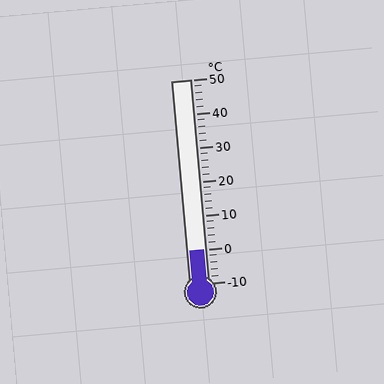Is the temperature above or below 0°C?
The temperature is at 0°C.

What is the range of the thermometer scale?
The thermometer scale ranges from -10°C to 50°C.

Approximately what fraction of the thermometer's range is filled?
The thermometer is filled to approximately 15% of its range.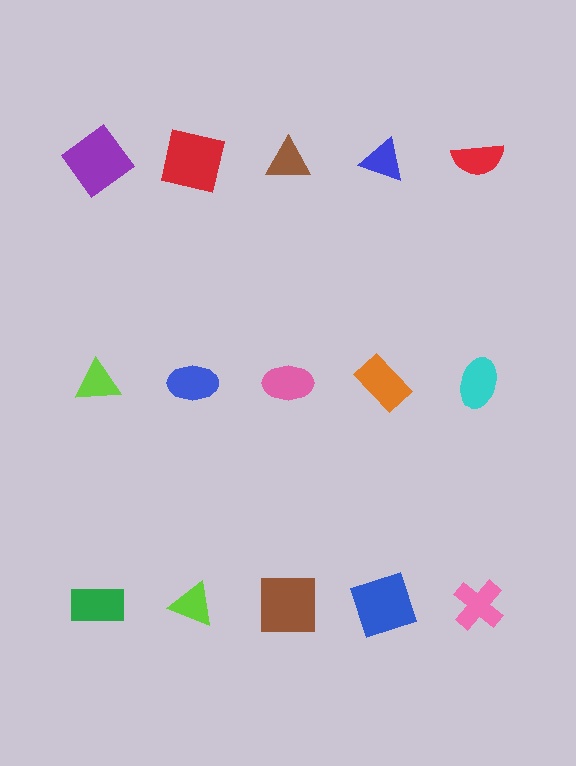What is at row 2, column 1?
A lime triangle.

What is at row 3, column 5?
A pink cross.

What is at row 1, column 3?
A brown triangle.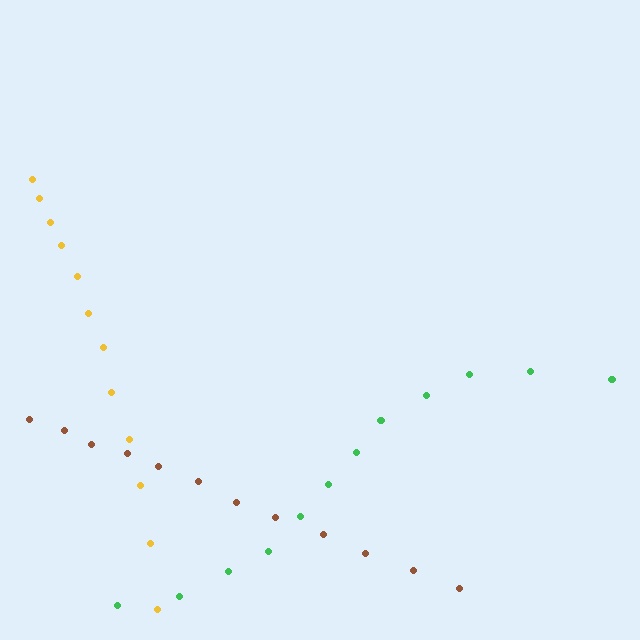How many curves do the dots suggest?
There are 3 distinct paths.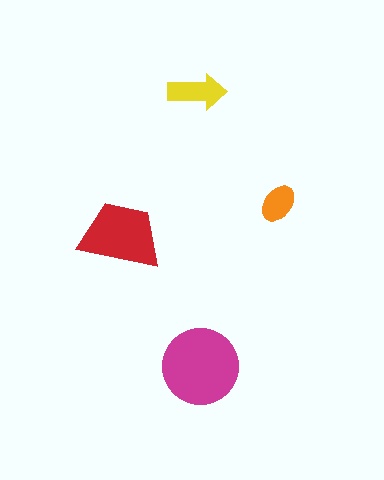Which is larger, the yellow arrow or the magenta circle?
The magenta circle.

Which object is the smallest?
The orange ellipse.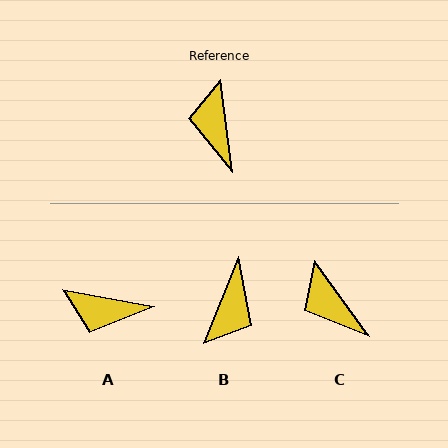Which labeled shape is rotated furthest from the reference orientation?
B, about 151 degrees away.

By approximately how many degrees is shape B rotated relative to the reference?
Approximately 151 degrees counter-clockwise.